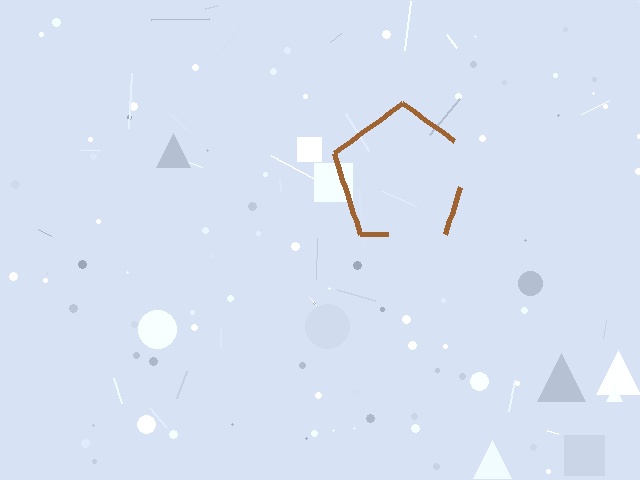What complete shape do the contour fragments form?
The contour fragments form a pentagon.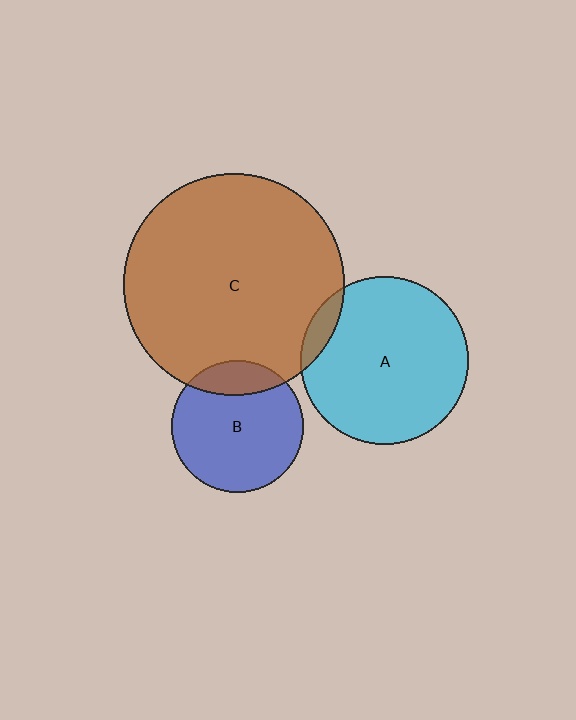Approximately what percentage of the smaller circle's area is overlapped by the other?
Approximately 10%.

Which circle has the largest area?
Circle C (brown).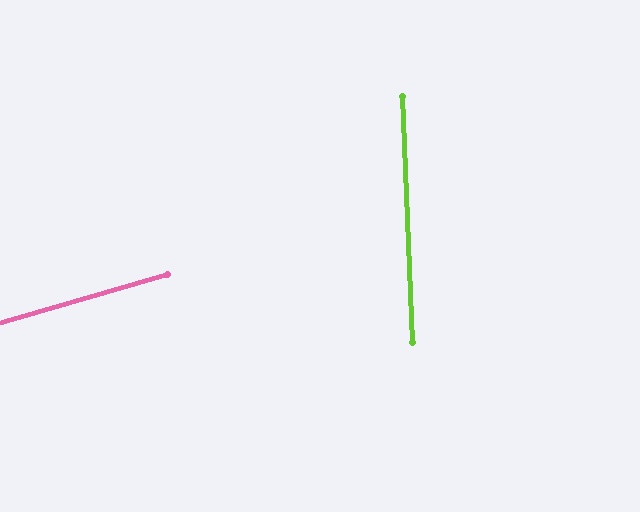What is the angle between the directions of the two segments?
Approximately 76 degrees.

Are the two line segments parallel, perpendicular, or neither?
Neither parallel nor perpendicular — they differ by about 76°.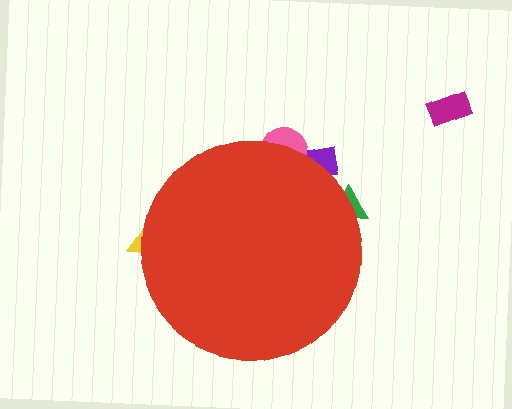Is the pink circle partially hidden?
Yes, the pink circle is partially hidden behind the red circle.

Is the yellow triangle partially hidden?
Yes, the yellow triangle is partially hidden behind the red circle.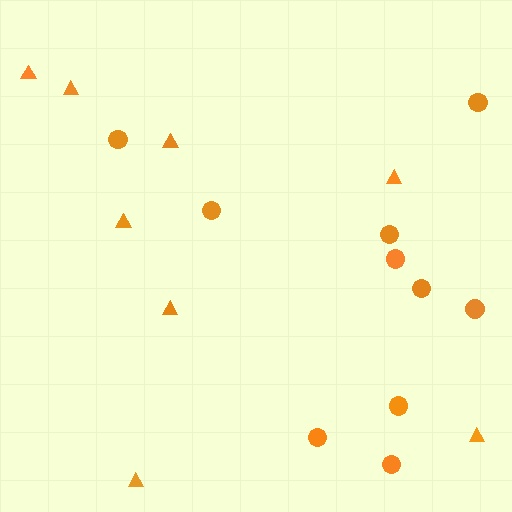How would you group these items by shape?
There are 2 groups: one group of circles (10) and one group of triangles (8).